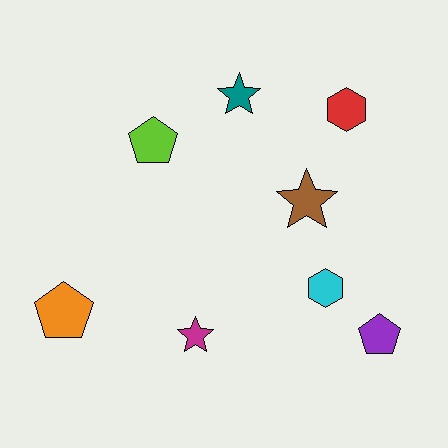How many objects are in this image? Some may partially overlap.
There are 8 objects.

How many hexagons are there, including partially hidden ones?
There are 2 hexagons.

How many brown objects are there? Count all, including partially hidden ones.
There is 1 brown object.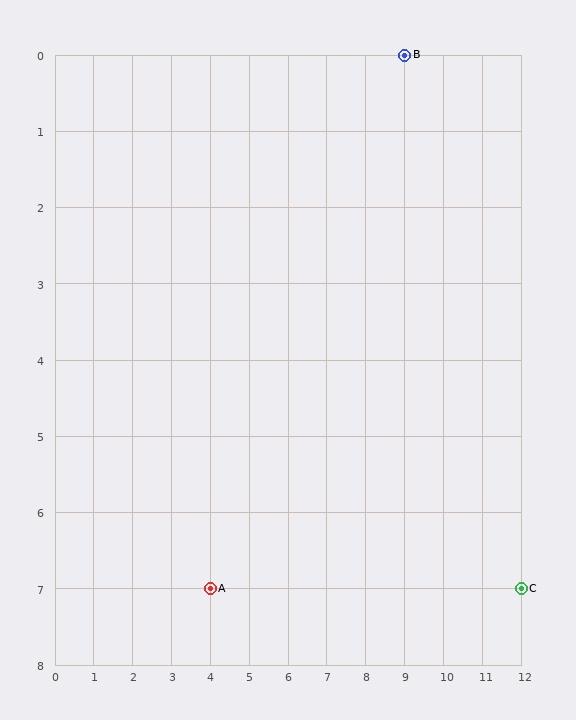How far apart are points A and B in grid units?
Points A and B are 5 columns and 7 rows apart (about 8.6 grid units diagonally).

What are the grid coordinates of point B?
Point B is at grid coordinates (9, 0).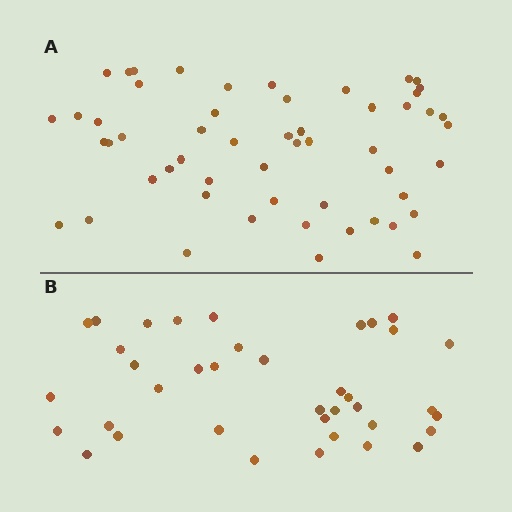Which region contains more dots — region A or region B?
Region A (the top region) has more dots.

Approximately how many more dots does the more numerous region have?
Region A has approximately 15 more dots than region B.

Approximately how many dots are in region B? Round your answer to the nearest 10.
About 40 dots. (The exact count is 38, which rounds to 40.)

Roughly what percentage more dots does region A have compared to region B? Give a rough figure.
About 40% more.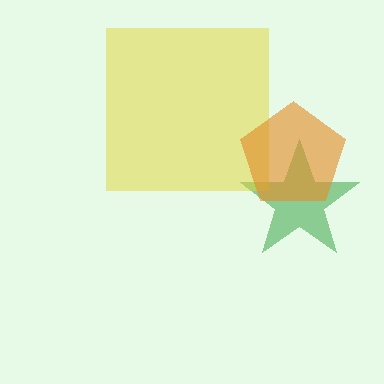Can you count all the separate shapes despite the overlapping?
Yes, there are 3 separate shapes.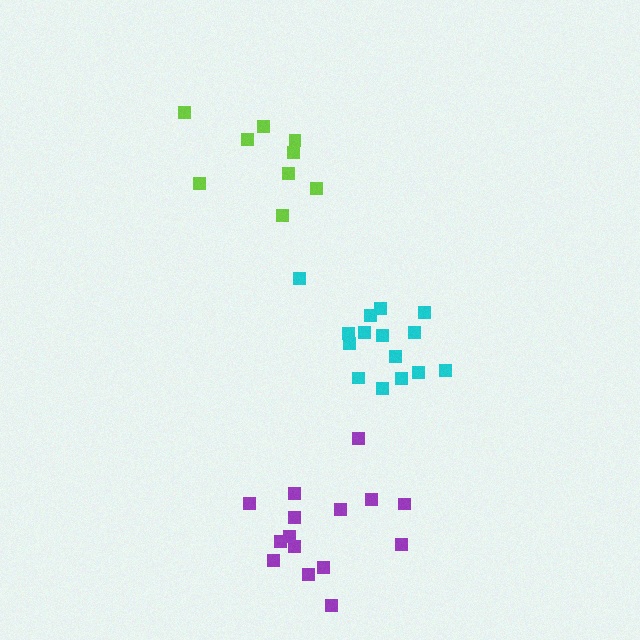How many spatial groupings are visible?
There are 3 spatial groupings.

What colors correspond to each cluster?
The clusters are colored: lime, purple, cyan.